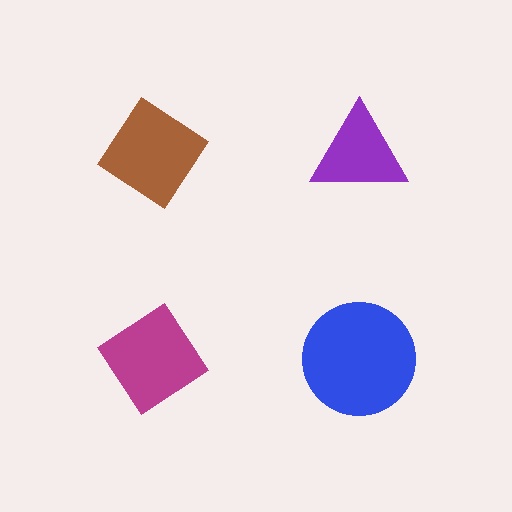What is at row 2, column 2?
A blue circle.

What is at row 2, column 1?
A magenta diamond.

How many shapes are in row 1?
2 shapes.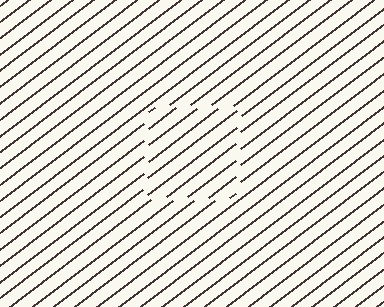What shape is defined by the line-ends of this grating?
An illusory square. The interior of the shape contains the same grating, shifted by half a period — the contour is defined by the phase discontinuity where line-ends from the inner and outer gratings abut.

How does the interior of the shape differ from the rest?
The interior of the shape contains the same grating, shifted by half a period — the contour is defined by the phase discontinuity where line-ends from the inner and outer gratings abut.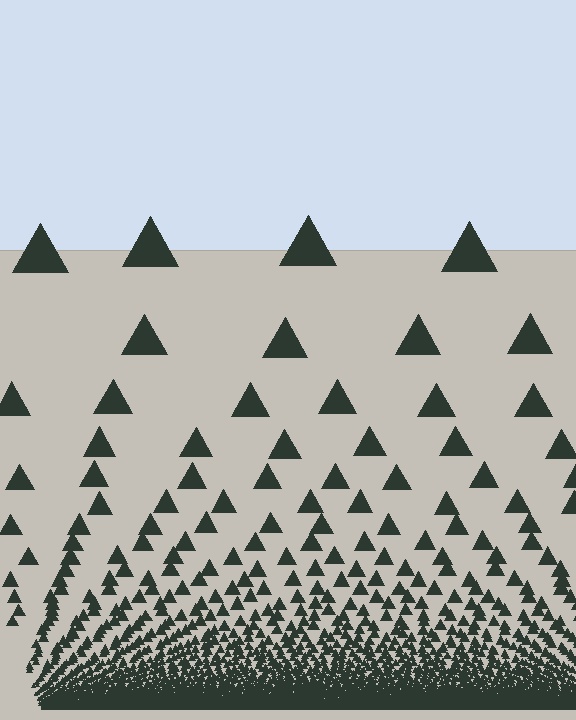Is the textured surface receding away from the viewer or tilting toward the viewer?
The surface appears to tilt toward the viewer. Texture elements get larger and sparser toward the top.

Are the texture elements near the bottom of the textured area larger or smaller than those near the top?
Smaller. The gradient is inverted — elements near the bottom are smaller and denser.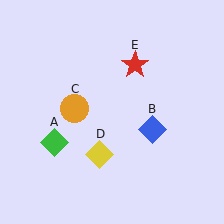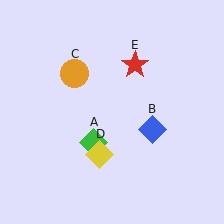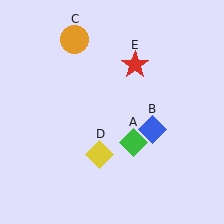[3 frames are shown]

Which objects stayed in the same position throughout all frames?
Blue diamond (object B) and yellow diamond (object D) and red star (object E) remained stationary.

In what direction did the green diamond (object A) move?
The green diamond (object A) moved right.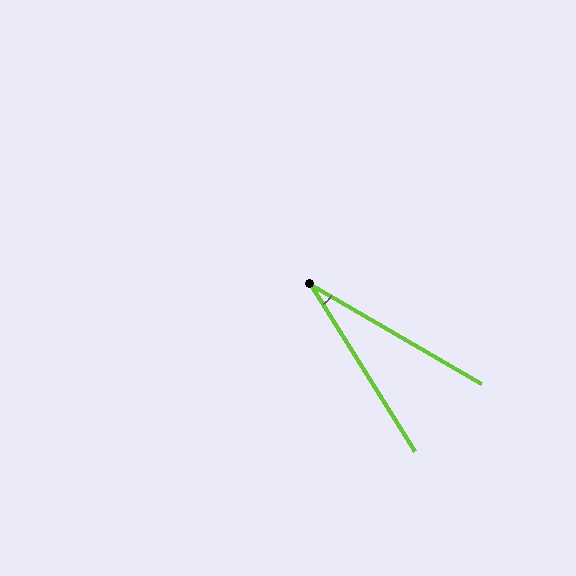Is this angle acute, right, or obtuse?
It is acute.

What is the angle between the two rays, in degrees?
Approximately 28 degrees.